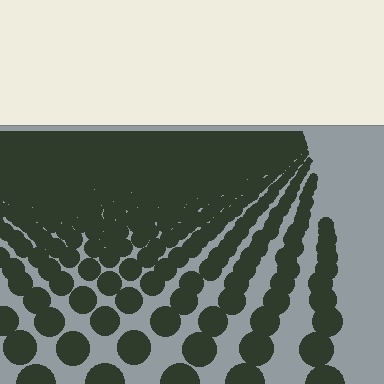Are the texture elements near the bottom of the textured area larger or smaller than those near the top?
Larger. Near the bottom, elements are closer to the viewer and appear at a bigger on-screen size.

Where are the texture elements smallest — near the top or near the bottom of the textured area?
Near the top.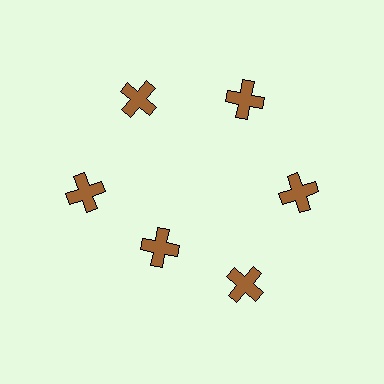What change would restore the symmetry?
The symmetry would be restored by moving it outward, back onto the ring so that all 6 crosses sit at equal angles and equal distance from the center.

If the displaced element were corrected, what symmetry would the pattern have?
It would have 6-fold rotational symmetry — the pattern would map onto itself every 60 degrees.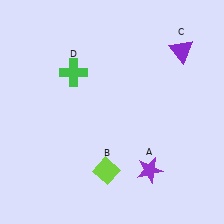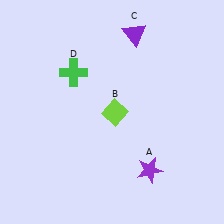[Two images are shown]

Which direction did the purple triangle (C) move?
The purple triangle (C) moved left.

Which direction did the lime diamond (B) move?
The lime diamond (B) moved up.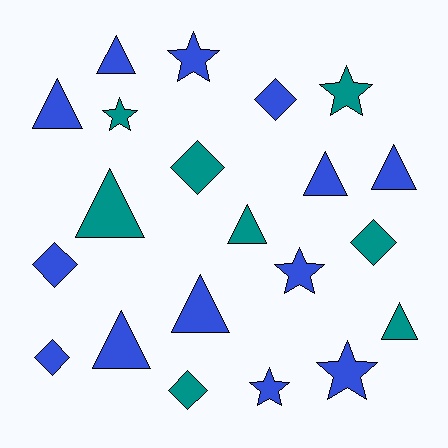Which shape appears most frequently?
Triangle, with 9 objects.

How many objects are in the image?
There are 21 objects.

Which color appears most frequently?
Blue, with 13 objects.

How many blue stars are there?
There are 4 blue stars.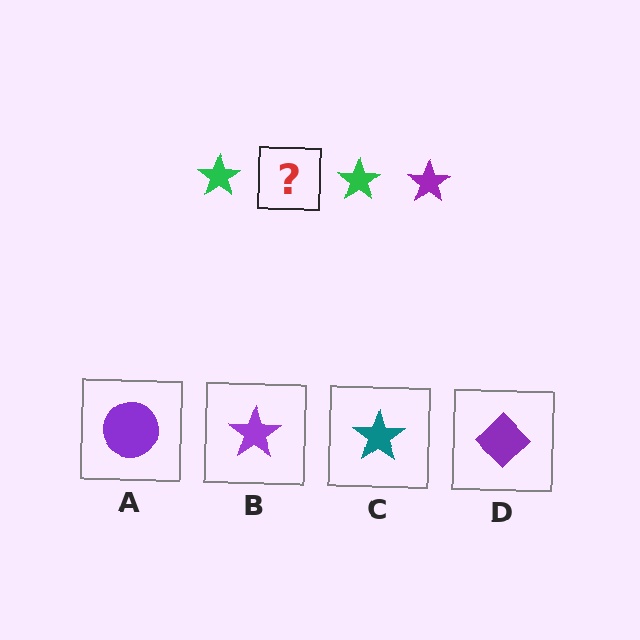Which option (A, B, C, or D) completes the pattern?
B.